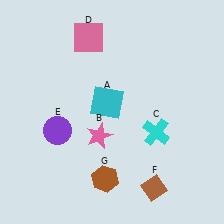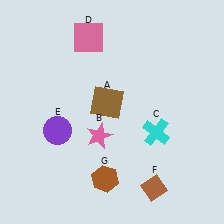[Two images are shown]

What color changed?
The square (A) changed from cyan in Image 1 to brown in Image 2.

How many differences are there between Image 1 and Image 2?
There is 1 difference between the two images.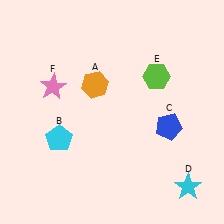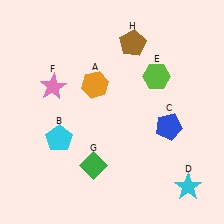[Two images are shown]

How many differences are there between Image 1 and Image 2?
There are 2 differences between the two images.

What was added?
A green diamond (G), a brown pentagon (H) were added in Image 2.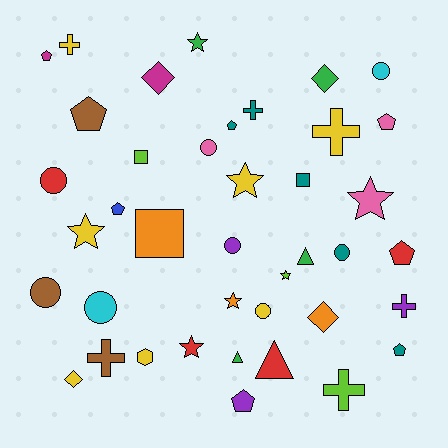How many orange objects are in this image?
There are 3 orange objects.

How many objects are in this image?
There are 40 objects.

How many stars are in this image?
There are 7 stars.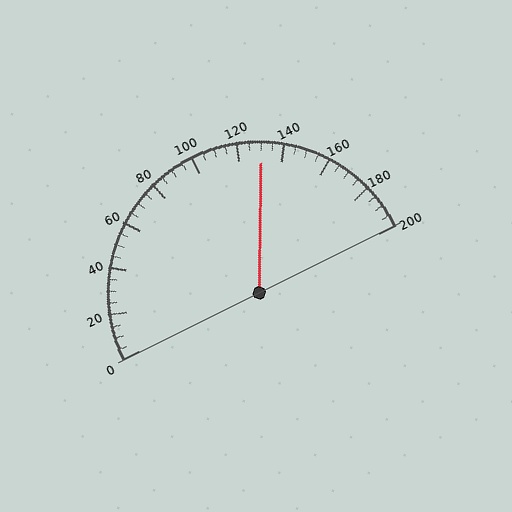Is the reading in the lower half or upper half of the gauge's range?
The reading is in the upper half of the range (0 to 200).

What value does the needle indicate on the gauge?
The needle indicates approximately 130.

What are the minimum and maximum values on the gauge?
The gauge ranges from 0 to 200.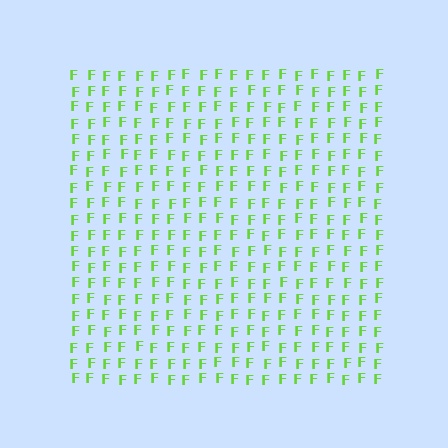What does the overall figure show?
The overall figure shows a square.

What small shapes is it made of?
It is made of small letter F's.